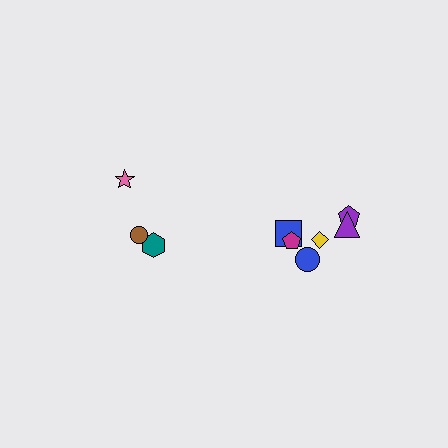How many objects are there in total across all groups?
There are 9 objects.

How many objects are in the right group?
There are 6 objects.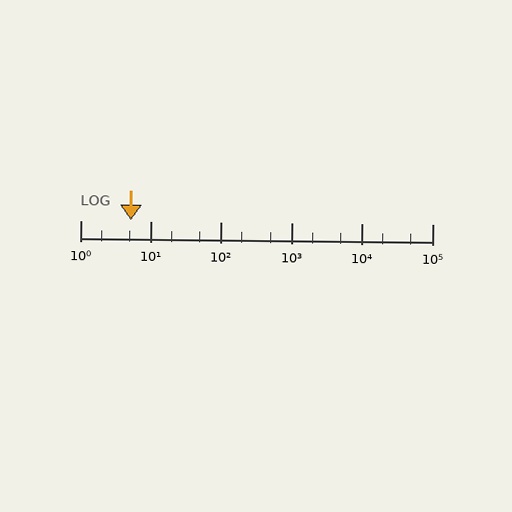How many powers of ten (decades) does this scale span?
The scale spans 5 decades, from 1 to 100000.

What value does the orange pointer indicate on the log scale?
The pointer indicates approximately 5.2.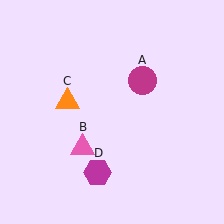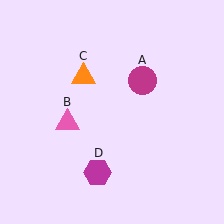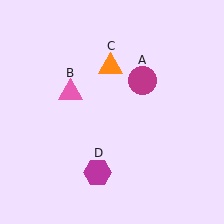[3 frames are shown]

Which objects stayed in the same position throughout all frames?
Magenta circle (object A) and magenta hexagon (object D) remained stationary.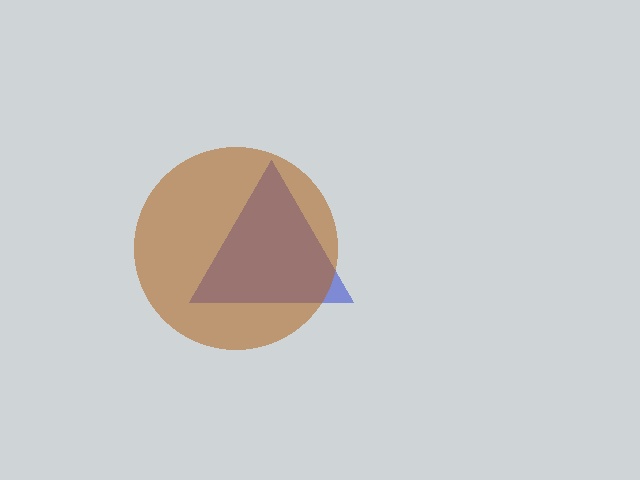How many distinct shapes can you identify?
There are 2 distinct shapes: a blue triangle, a brown circle.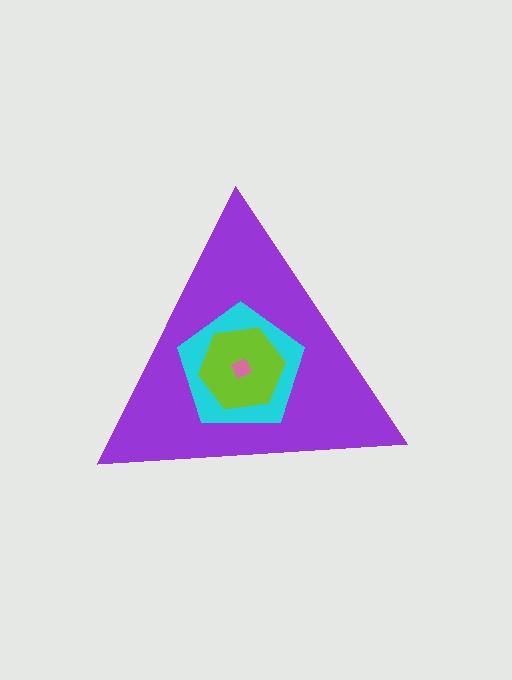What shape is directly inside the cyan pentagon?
The lime hexagon.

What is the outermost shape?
The purple triangle.